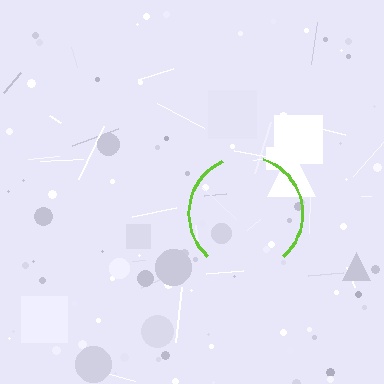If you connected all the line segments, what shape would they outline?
They would outline a circle.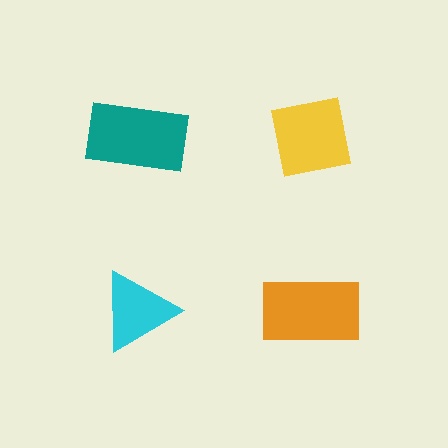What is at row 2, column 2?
An orange rectangle.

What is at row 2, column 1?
A cyan triangle.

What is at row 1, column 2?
A yellow square.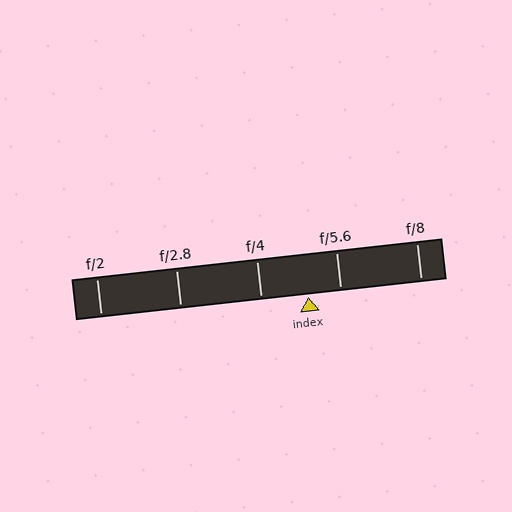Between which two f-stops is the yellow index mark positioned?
The index mark is between f/4 and f/5.6.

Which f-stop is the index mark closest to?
The index mark is closest to f/5.6.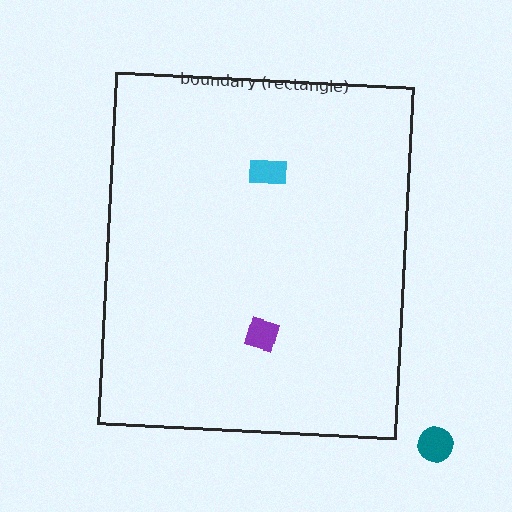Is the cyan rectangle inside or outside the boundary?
Inside.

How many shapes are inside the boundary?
2 inside, 1 outside.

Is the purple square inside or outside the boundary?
Inside.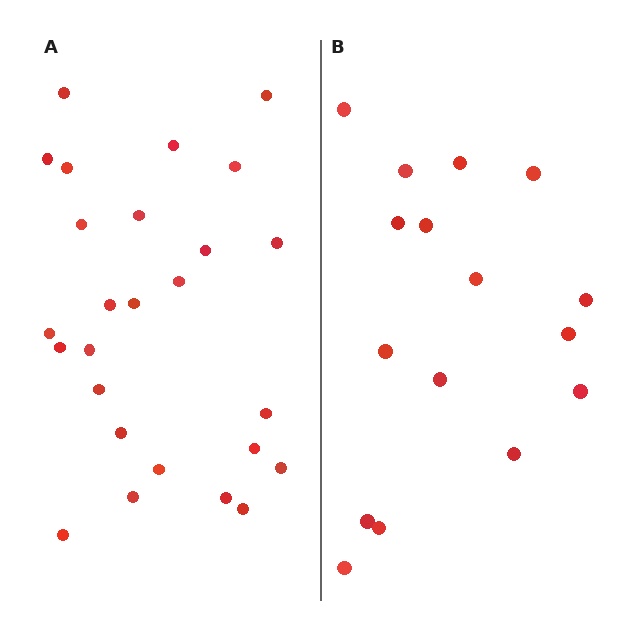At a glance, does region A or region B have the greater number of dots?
Region A (the left region) has more dots.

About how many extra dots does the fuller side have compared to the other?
Region A has roughly 10 or so more dots than region B.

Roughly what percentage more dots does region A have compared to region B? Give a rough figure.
About 60% more.